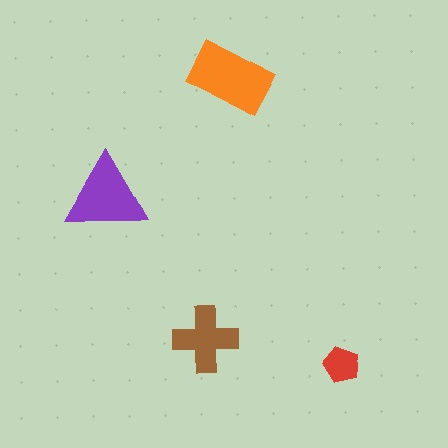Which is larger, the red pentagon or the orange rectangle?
The orange rectangle.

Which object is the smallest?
The red pentagon.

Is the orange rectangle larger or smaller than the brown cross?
Larger.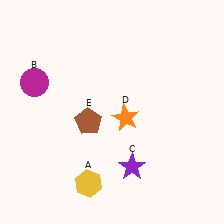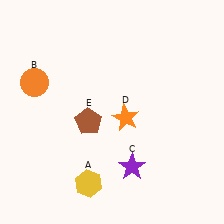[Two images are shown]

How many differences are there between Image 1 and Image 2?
There is 1 difference between the two images.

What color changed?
The circle (B) changed from magenta in Image 1 to orange in Image 2.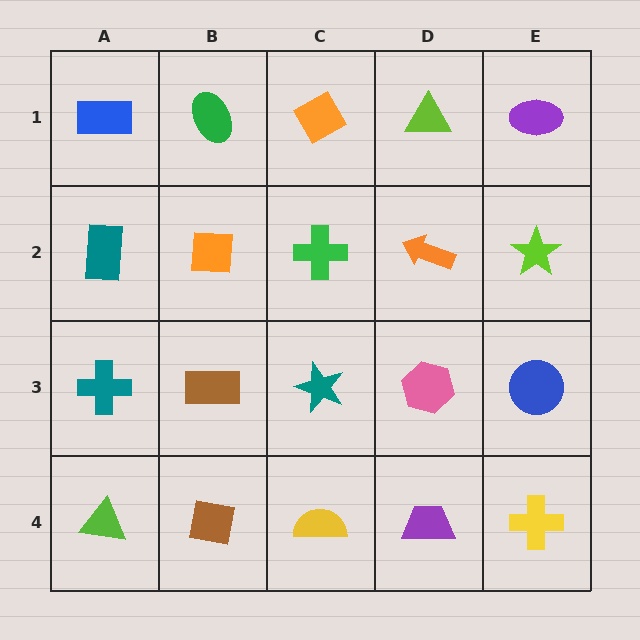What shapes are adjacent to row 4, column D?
A pink hexagon (row 3, column D), a yellow semicircle (row 4, column C), a yellow cross (row 4, column E).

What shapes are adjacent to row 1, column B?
An orange square (row 2, column B), a blue rectangle (row 1, column A), an orange diamond (row 1, column C).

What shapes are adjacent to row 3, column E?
A lime star (row 2, column E), a yellow cross (row 4, column E), a pink hexagon (row 3, column D).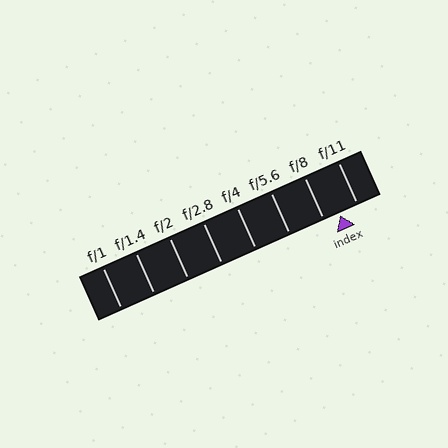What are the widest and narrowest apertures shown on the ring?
The widest aperture shown is f/1 and the narrowest is f/11.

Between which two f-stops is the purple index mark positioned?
The index mark is between f/8 and f/11.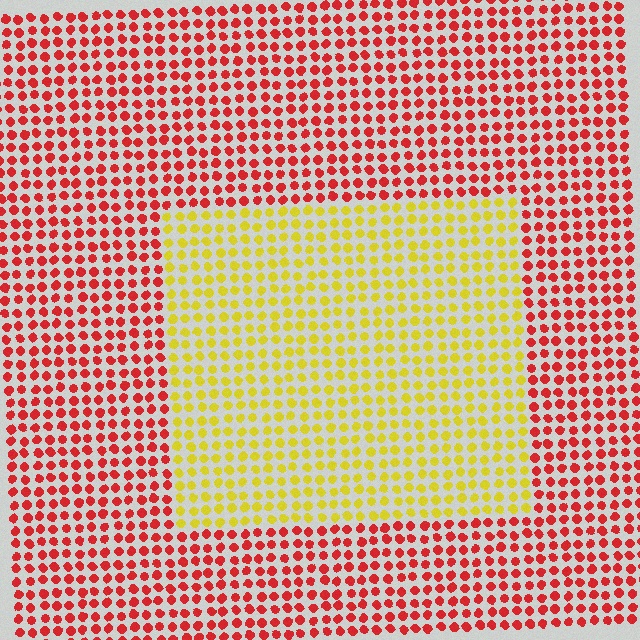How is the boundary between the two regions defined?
The boundary is defined purely by a slight shift in hue (about 60 degrees). Spacing, size, and orientation are identical on both sides.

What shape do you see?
I see a rectangle.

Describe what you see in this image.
The image is filled with small red elements in a uniform arrangement. A rectangle-shaped region is visible where the elements are tinted to a slightly different hue, forming a subtle color boundary.